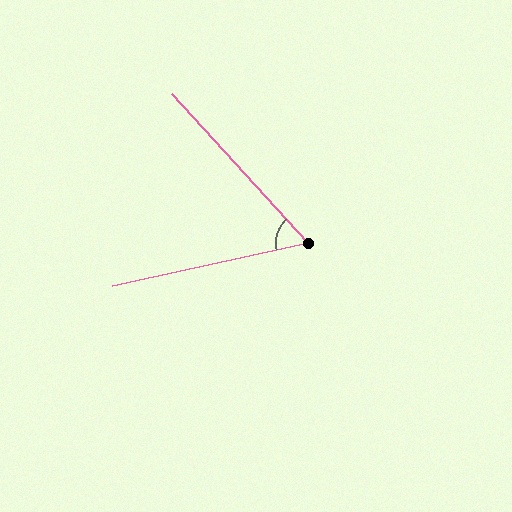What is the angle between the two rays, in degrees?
Approximately 60 degrees.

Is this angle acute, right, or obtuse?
It is acute.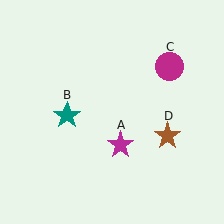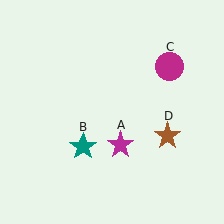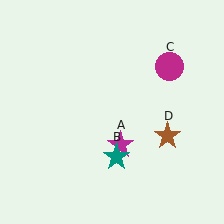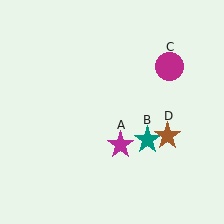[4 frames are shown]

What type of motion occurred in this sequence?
The teal star (object B) rotated counterclockwise around the center of the scene.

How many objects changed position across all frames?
1 object changed position: teal star (object B).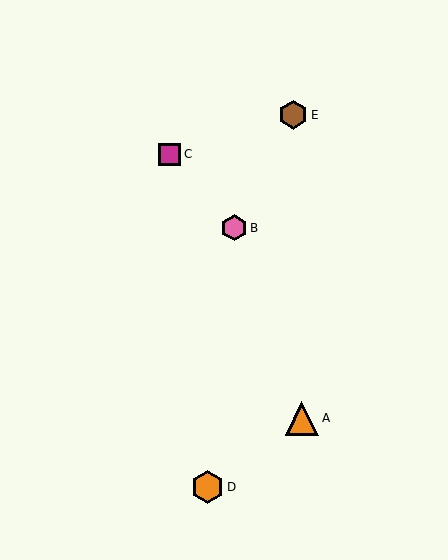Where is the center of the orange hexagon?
The center of the orange hexagon is at (208, 487).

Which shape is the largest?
The orange triangle (labeled A) is the largest.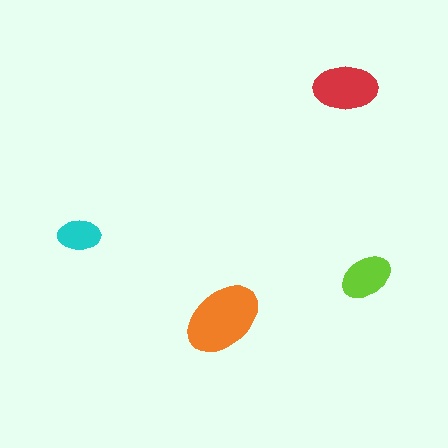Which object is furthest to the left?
The cyan ellipse is leftmost.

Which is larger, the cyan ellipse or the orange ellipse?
The orange one.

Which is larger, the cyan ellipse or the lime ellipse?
The lime one.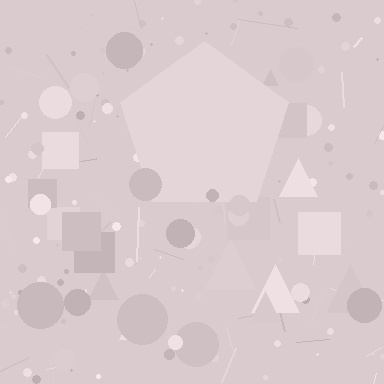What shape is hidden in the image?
A pentagon is hidden in the image.